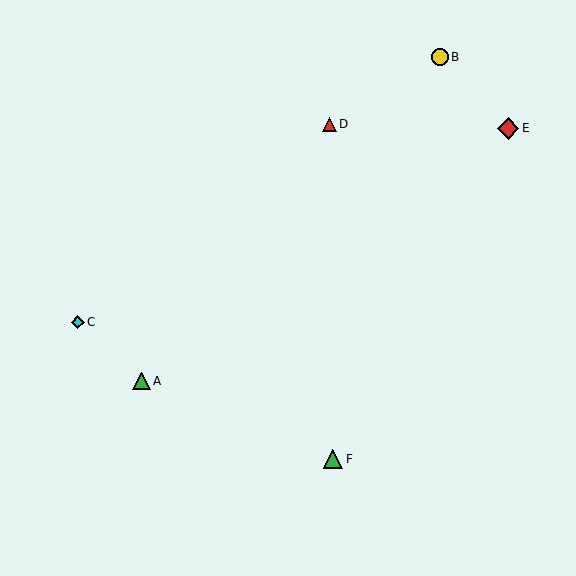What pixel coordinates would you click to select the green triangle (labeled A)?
Click at (142, 381) to select the green triangle A.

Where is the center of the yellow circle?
The center of the yellow circle is at (440, 57).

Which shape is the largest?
The red diamond (labeled E) is the largest.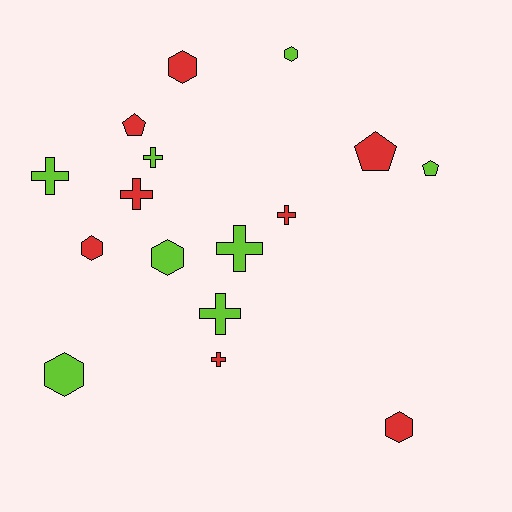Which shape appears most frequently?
Cross, with 7 objects.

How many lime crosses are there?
There are 4 lime crosses.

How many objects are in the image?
There are 16 objects.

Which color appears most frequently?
Red, with 8 objects.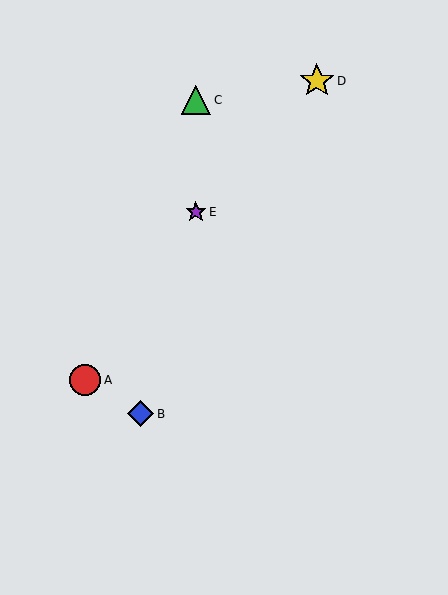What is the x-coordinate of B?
Object B is at x≈141.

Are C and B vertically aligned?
No, C is at x≈196 and B is at x≈141.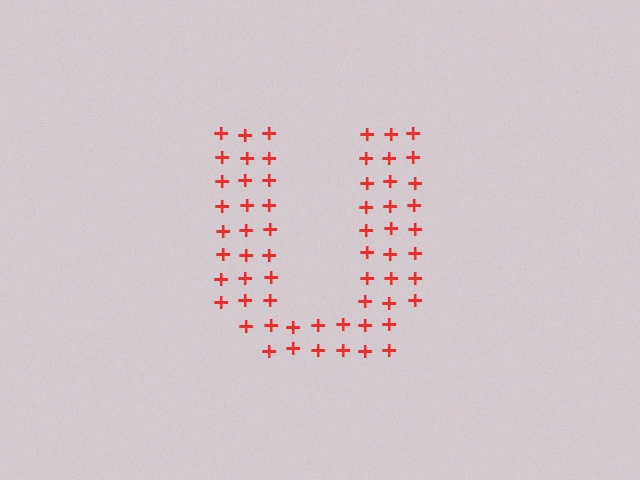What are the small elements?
The small elements are plus signs.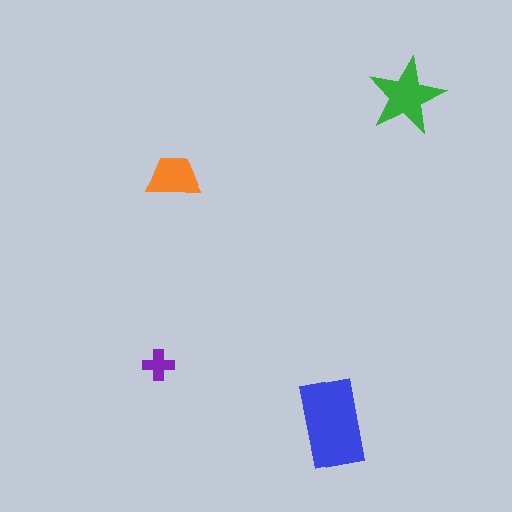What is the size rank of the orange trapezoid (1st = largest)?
3rd.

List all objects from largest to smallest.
The blue rectangle, the green star, the orange trapezoid, the purple cross.